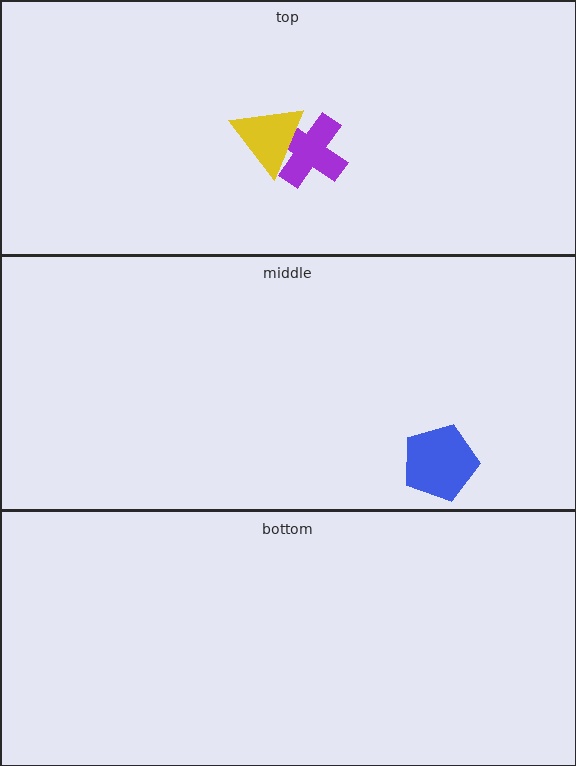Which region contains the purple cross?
The top region.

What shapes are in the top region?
The purple cross, the yellow triangle.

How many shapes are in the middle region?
1.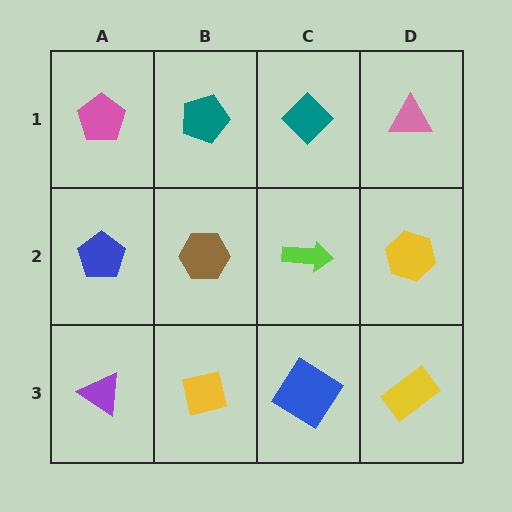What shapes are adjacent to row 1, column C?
A lime arrow (row 2, column C), a teal pentagon (row 1, column B), a pink triangle (row 1, column D).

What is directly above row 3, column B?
A brown hexagon.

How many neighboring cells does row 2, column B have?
4.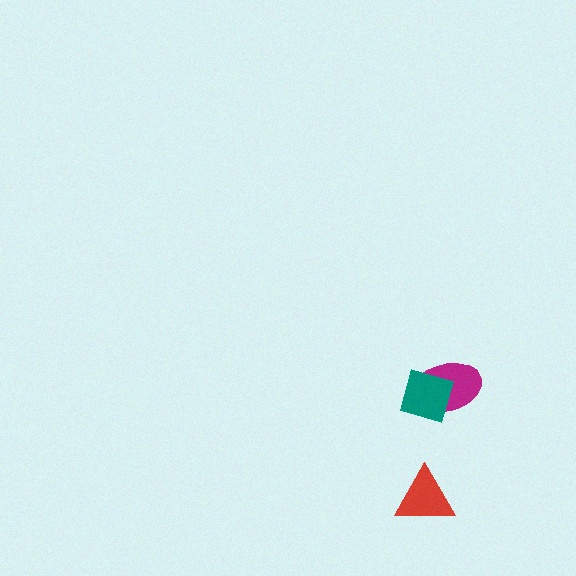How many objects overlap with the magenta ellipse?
1 object overlaps with the magenta ellipse.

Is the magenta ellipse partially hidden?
Yes, it is partially covered by another shape.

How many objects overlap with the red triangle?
0 objects overlap with the red triangle.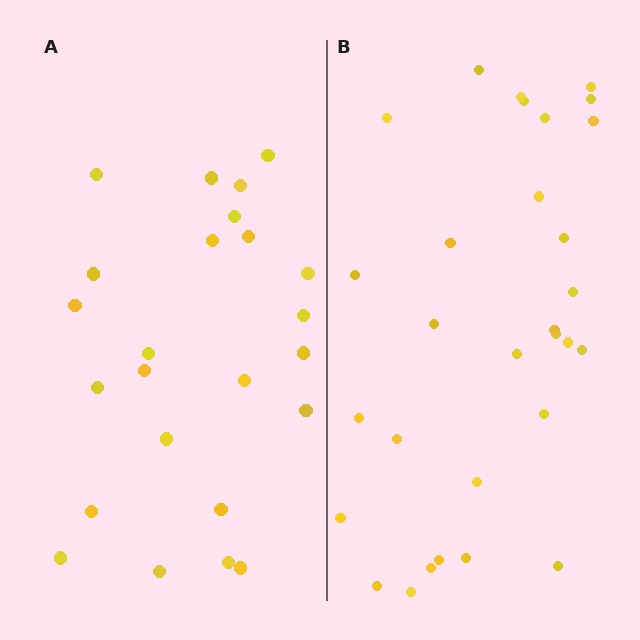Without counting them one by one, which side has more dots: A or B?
Region B (the right region) has more dots.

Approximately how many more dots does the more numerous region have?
Region B has about 6 more dots than region A.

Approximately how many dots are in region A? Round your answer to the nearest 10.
About 20 dots. (The exact count is 24, which rounds to 20.)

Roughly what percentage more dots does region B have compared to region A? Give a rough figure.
About 25% more.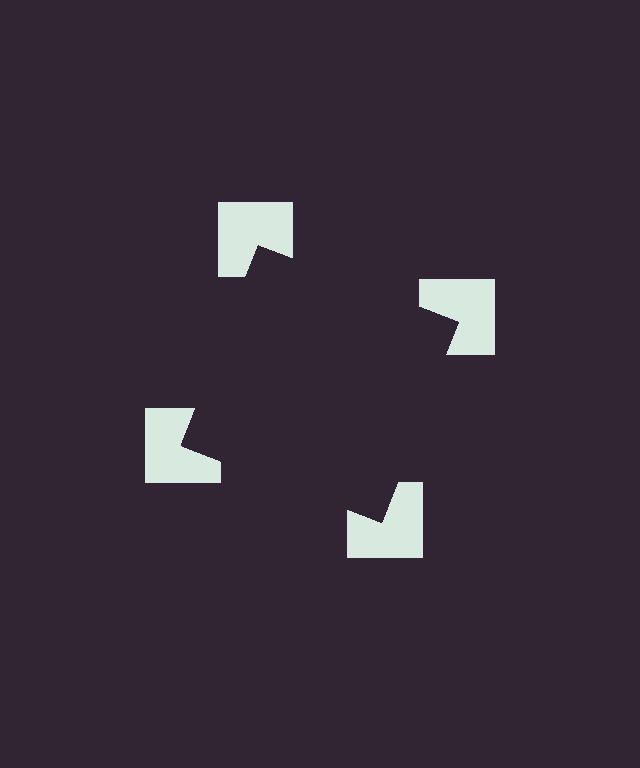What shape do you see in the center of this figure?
An illusory square — its edges are inferred from the aligned wedge cuts in the notched squares, not physically drawn.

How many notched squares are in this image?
There are 4 — one at each vertex of the illusory square.